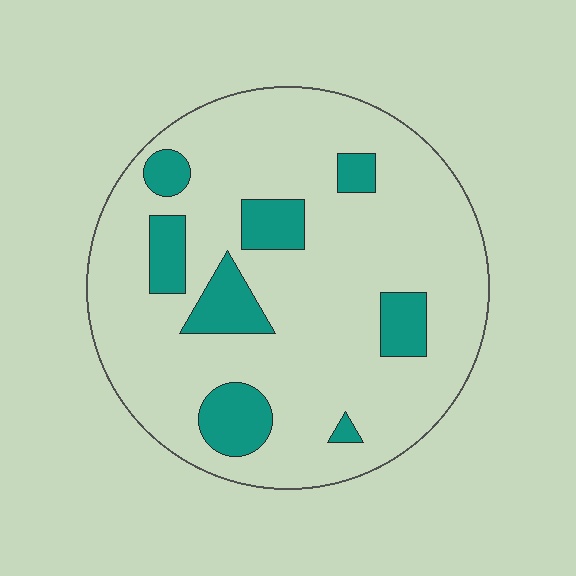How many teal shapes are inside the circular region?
8.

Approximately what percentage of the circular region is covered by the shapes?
Approximately 15%.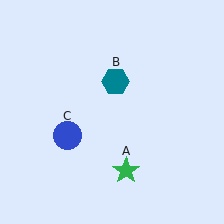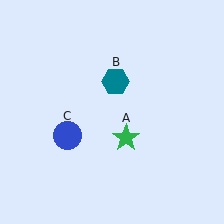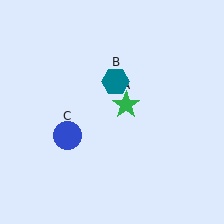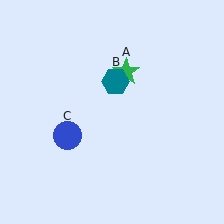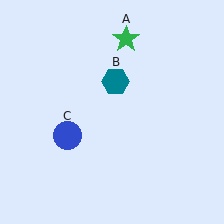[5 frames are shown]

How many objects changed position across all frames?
1 object changed position: green star (object A).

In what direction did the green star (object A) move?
The green star (object A) moved up.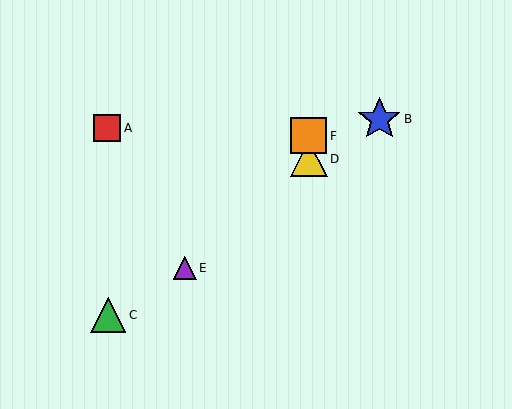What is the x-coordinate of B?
Object B is at x≈379.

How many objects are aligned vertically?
2 objects (D, F) are aligned vertically.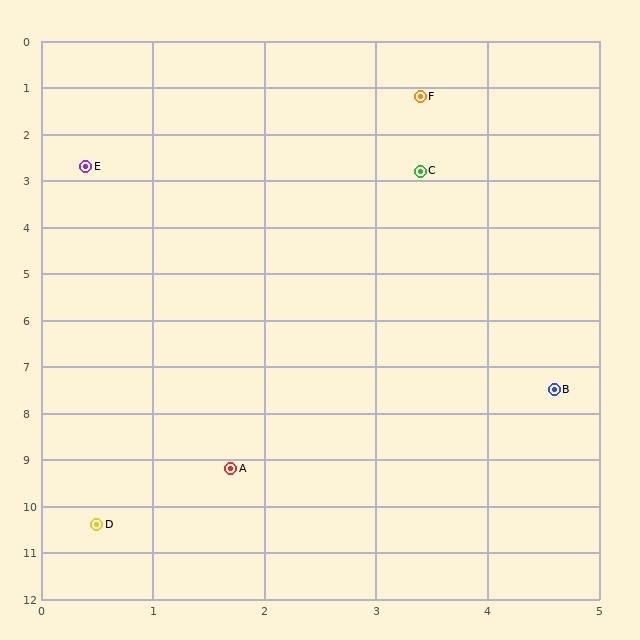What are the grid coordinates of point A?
Point A is at approximately (1.7, 9.2).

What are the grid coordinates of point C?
Point C is at approximately (3.4, 2.8).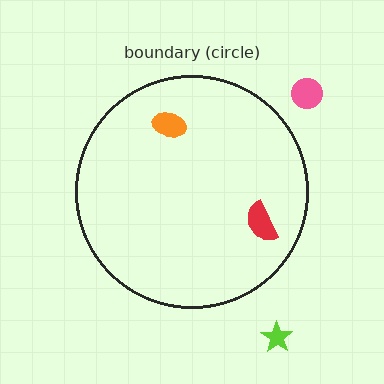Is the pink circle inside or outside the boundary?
Outside.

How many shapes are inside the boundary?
2 inside, 2 outside.